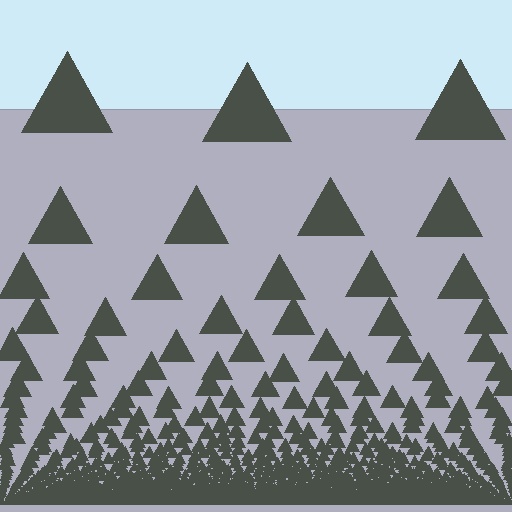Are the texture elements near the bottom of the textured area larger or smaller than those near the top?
Smaller. The gradient is inverted — elements near the bottom are smaller and denser.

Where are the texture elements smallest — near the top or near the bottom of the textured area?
Near the bottom.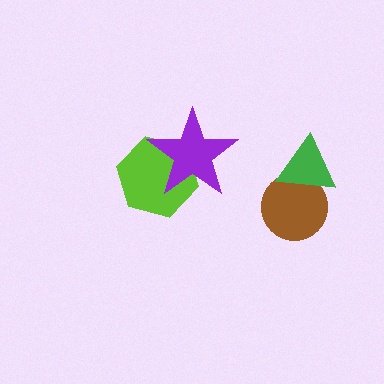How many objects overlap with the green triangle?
1 object overlaps with the green triangle.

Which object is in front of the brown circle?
The green triangle is in front of the brown circle.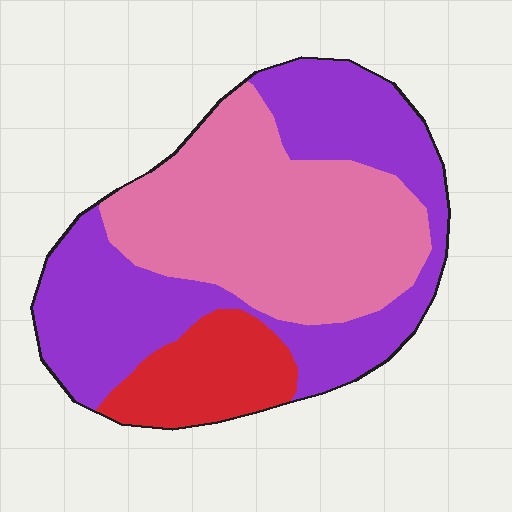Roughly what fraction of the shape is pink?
Pink covers about 45% of the shape.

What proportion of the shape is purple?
Purple takes up about two fifths (2/5) of the shape.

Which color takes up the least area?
Red, at roughly 15%.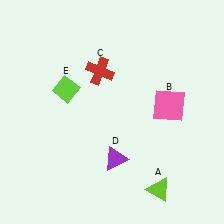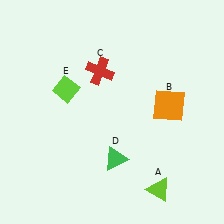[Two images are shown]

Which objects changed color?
B changed from pink to orange. D changed from purple to green.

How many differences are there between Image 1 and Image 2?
There are 2 differences between the two images.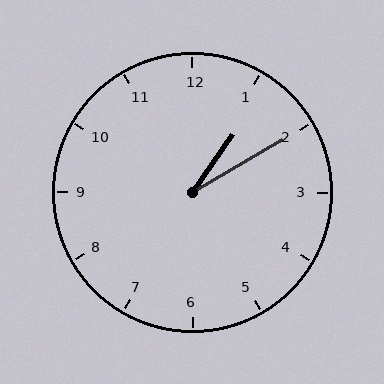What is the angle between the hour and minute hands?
Approximately 25 degrees.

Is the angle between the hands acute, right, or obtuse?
It is acute.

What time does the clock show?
1:10.